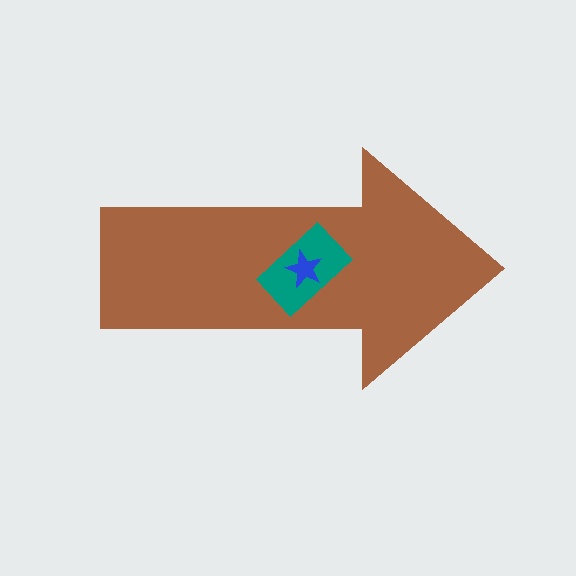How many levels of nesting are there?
3.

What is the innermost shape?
The blue star.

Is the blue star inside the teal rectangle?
Yes.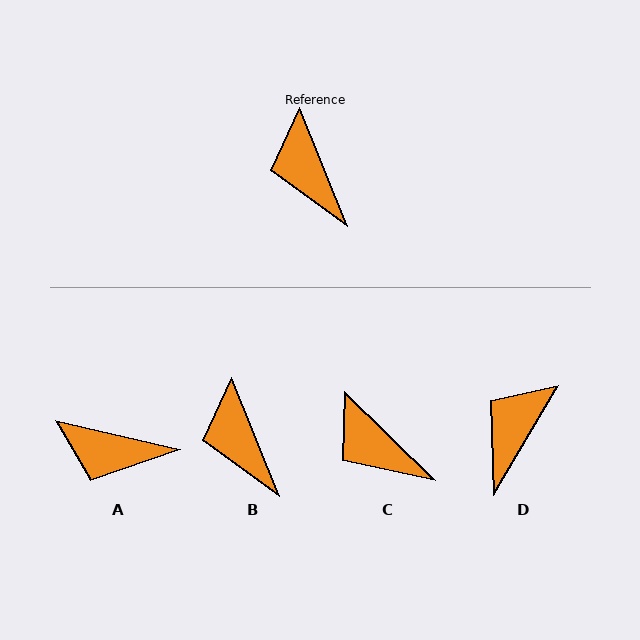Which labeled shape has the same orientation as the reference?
B.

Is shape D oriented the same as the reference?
No, it is off by about 53 degrees.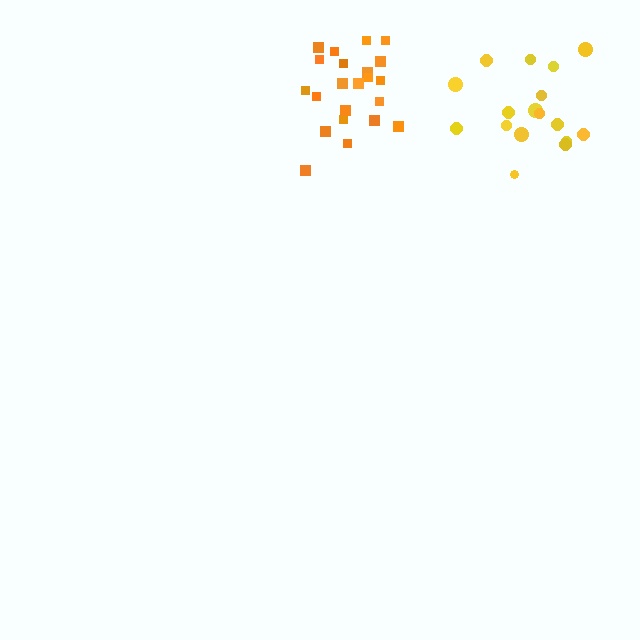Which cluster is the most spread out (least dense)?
Yellow.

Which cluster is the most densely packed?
Orange.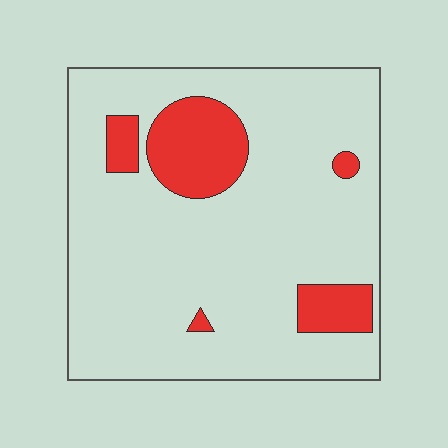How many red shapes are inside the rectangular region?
5.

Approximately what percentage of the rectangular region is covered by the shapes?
Approximately 15%.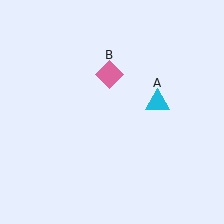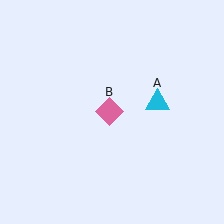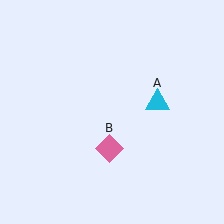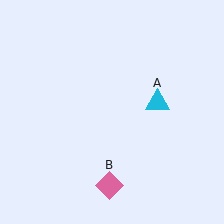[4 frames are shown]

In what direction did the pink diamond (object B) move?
The pink diamond (object B) moved down.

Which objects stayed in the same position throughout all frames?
Cyan triangle (object A) remained stationary.